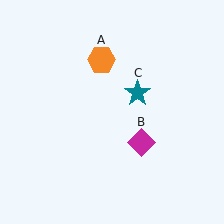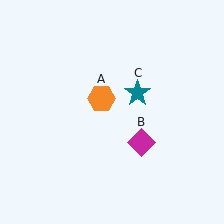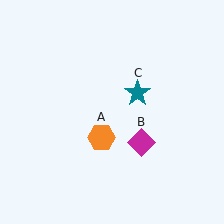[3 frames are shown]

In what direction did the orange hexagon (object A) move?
The orange hexagon (object A) moved down.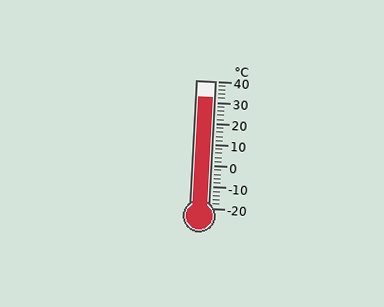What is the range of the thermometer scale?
The thermometer scale ranges from -20°C to 40°C.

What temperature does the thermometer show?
The thermometer shows approximately 32°C.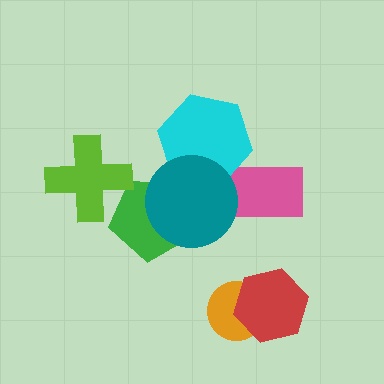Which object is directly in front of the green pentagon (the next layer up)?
The lime cross is directly in front of the green pentagon.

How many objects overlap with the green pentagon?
2 objects overlap with the green pentagon.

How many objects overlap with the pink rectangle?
2 objects overlap with the pink rectangle.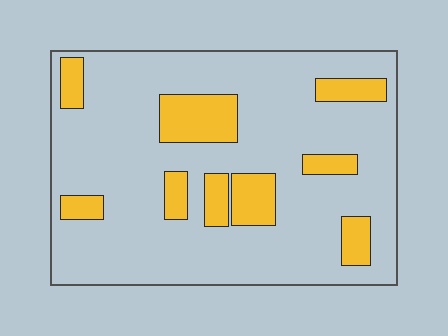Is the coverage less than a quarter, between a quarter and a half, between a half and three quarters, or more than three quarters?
Less than a quarter.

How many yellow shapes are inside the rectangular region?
9.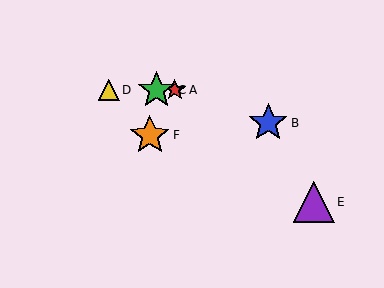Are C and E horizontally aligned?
No, C is at y≈90 and E is at y≈202.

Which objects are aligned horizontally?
Objects A, C, D are aligned horizontally.